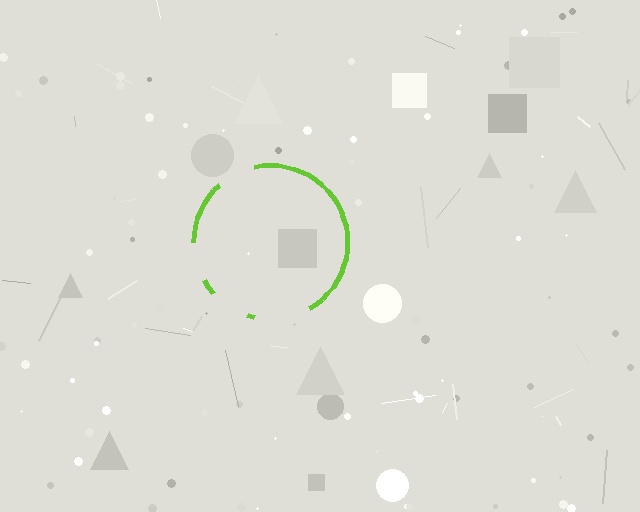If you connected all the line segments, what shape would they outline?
They would outline a circle.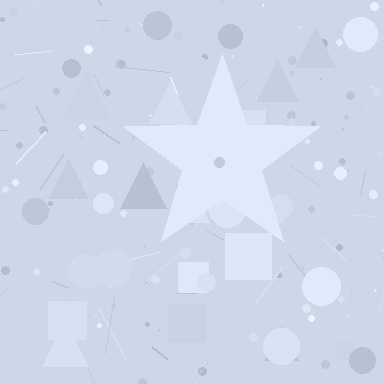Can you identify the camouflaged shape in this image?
The camouflaged shape is a star.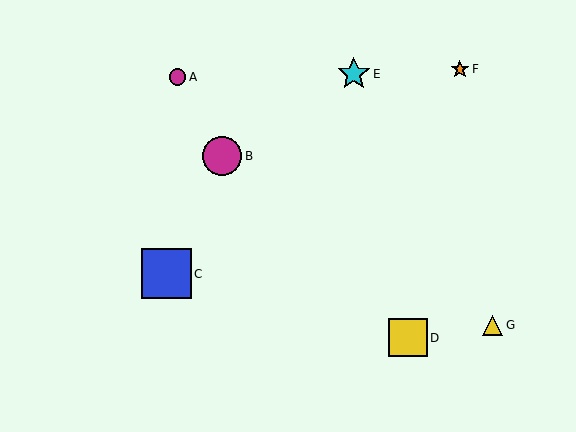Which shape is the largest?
The blue square (labeled C) is the largest.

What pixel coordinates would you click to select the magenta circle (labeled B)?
Click at (222, 156) to select the magenta circle B.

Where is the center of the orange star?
The center of the orange star is at (460, 69).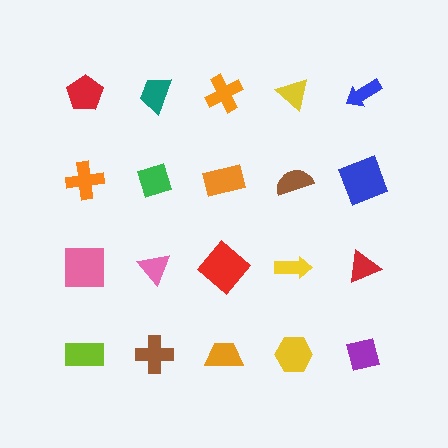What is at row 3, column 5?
A red triangle.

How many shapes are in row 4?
5 shapes.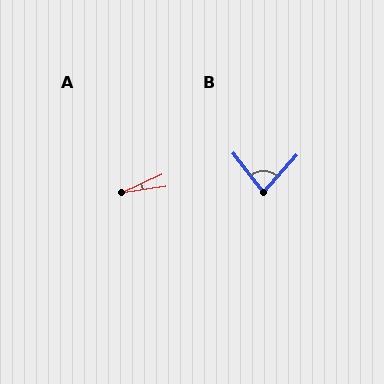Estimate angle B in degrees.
Approximately 80 degrees.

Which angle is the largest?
B, at approximately 80 degrees.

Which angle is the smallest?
A, at approximately 16 degrees.